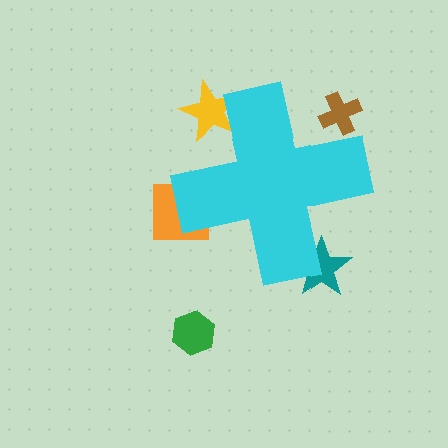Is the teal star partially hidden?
Yes, the teal star is partially hidden behind the cyan cross.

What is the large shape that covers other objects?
A cyan cross.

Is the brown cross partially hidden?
Yes, the brown cross is partially hidden behind the cyan cross.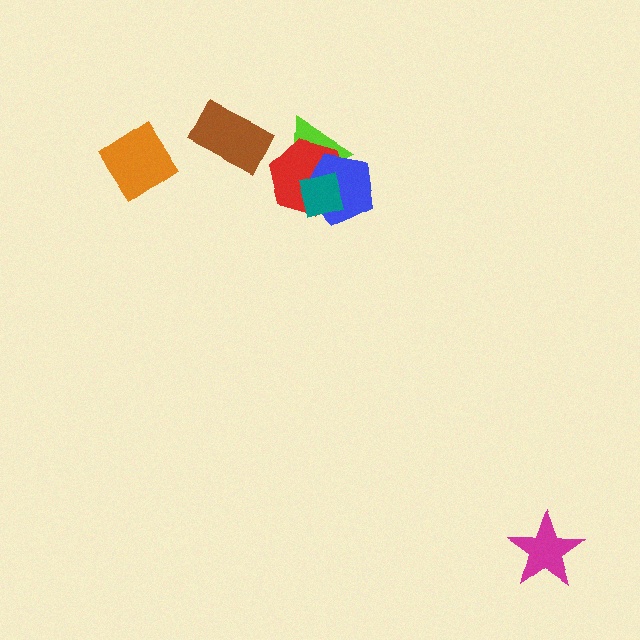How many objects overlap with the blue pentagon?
3 objects overlap with the blue pentagon.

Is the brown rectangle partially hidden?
No, no other shape covers it.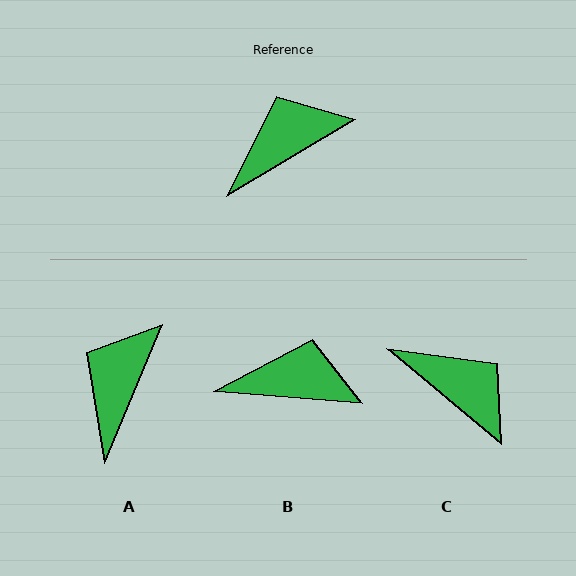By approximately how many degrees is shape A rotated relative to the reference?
Approximately 36 degrees counter-clockwise.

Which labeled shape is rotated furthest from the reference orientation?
C, about 71 degrees away.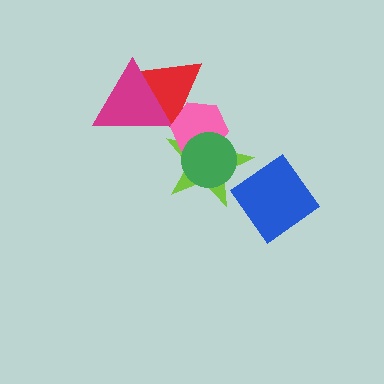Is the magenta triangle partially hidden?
No, no other shape covers it.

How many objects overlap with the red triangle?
2 objects overlap with the red triangle.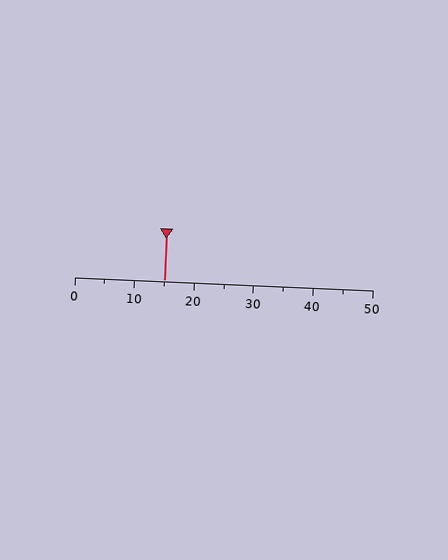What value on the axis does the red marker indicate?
The marker indicates approximately 15.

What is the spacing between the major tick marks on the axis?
The major ticks are spaced 10 apart.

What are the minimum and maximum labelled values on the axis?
The axis runs from 0 to 50.